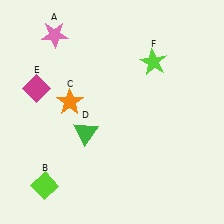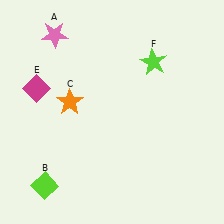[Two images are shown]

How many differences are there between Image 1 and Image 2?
There is 1 difference between the two images.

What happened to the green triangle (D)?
The green triangle (D) was removed in Image 2. It was in the bottom-left area of Image 1.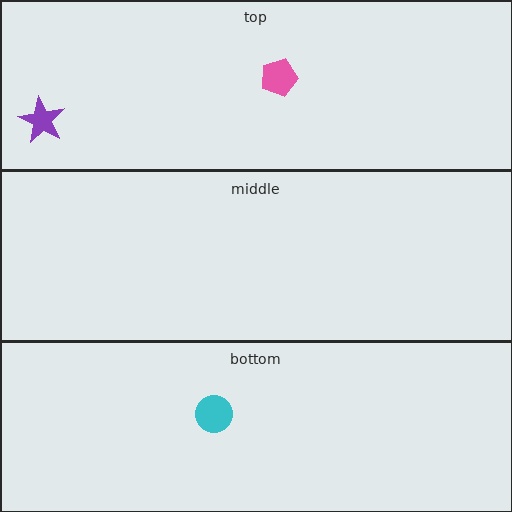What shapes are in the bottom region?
The cyan circle.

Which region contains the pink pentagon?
The top region.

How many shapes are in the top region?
2.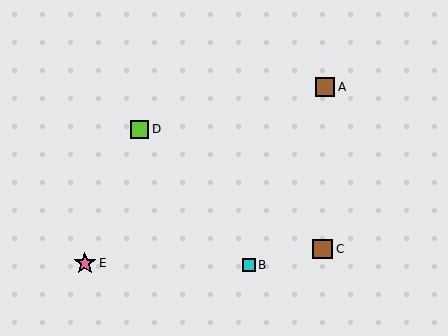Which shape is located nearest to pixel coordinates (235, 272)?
The cyan square (labeled B) at (249, 265) is nearest to that location.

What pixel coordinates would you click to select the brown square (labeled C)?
Click at (323, 249) to select the brown square C.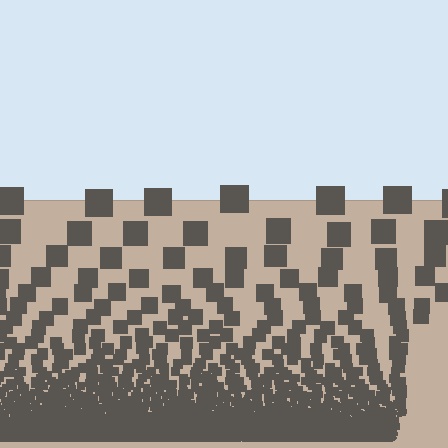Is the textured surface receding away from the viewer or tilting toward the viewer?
The surface appears to tilt toward the viewer. Texture elements get larger and sparser toward the top.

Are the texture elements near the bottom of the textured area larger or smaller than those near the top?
Smaller. The gradient is inverted — elements near the bottom are smaller and denser.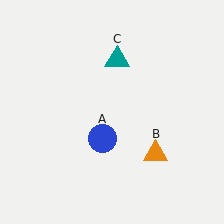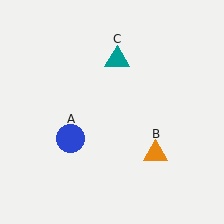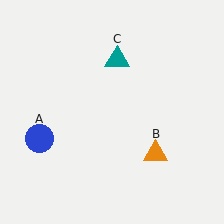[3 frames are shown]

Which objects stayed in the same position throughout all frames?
Orange triangle (object B) and teal triangle (object C) remained stationary.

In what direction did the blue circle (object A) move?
The blue circle (object A) moved left.